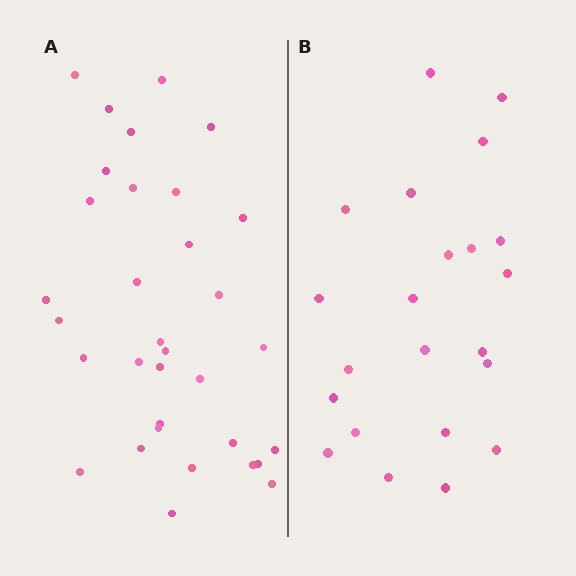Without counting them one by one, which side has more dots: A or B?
Region A (the left region) has more dots.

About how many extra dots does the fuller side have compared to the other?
Region A has roughly 12 or so more dots than region B.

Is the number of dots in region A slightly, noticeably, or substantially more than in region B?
Region A has substantially more. The ratio is roughly 1.5 to 1.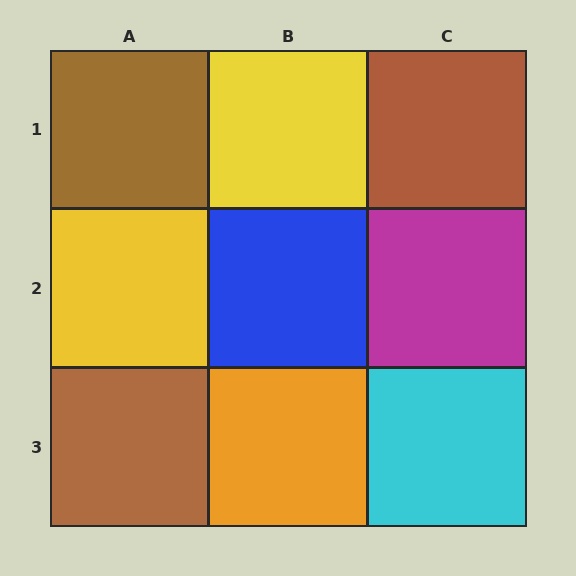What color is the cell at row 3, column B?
Orange.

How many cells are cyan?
1 cell is cyan.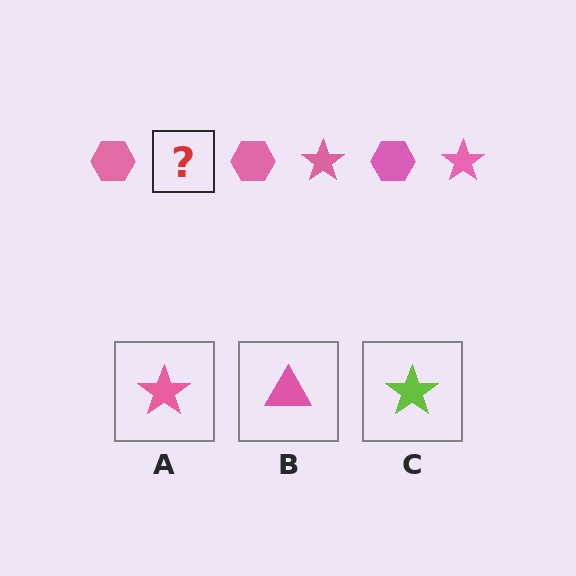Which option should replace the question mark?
Option A.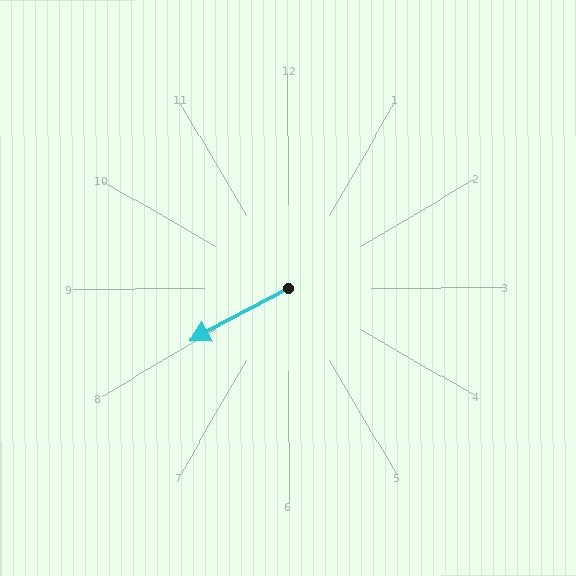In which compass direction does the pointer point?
Southwest.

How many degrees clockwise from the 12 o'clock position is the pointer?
Approximately 242 degrees.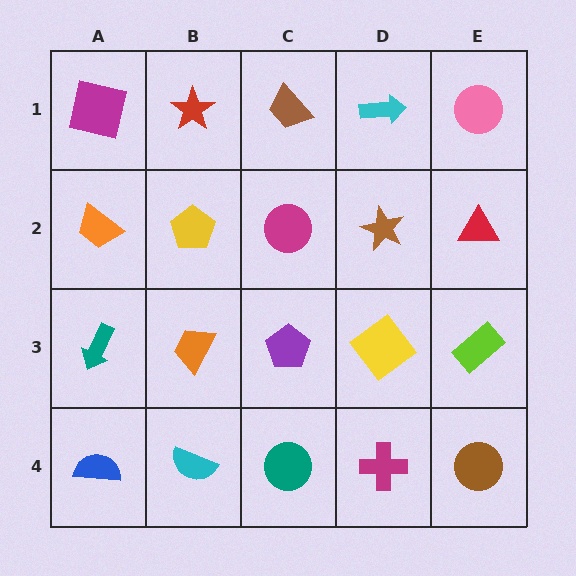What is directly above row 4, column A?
A teal arrow.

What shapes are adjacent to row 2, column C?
A brown trapezoid (row 1, column C), a purple pentagon (row 3, column C), a yellow pentagon (row 2, column B), a brown star (row 2, column D).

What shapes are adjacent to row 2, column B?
A red star (row 1, column B), an orange trapezoid (row 3, column B), an orange trapezoid (row 2, column A), a magenta circle (row 2, column C).